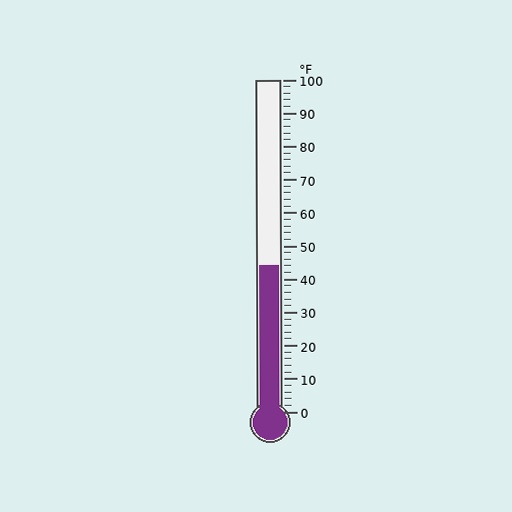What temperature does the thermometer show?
The thermometer shows approximately 44°F.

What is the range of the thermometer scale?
The thermometer scale ranges from 0°F to 100°F.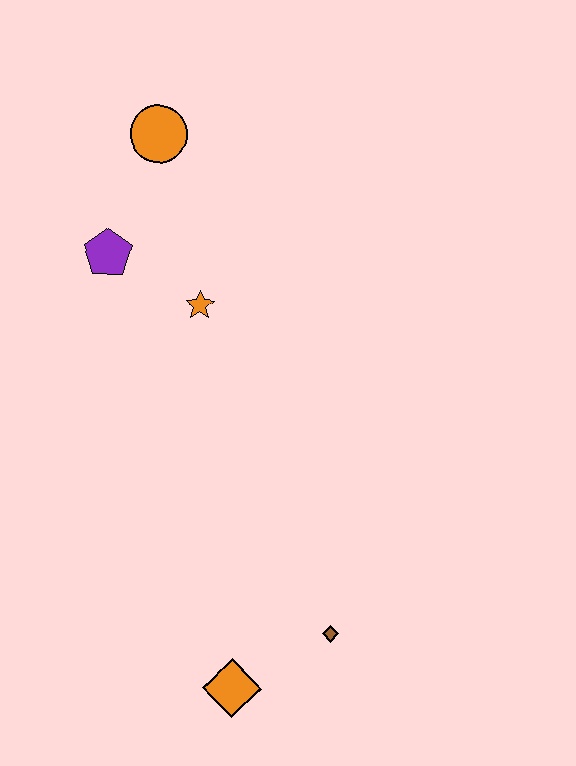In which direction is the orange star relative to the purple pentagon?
The orange star is to the right of the purple pentagon.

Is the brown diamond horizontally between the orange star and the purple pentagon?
No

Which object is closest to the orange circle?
The purple pentagon is closest to the orange circle.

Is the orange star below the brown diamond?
No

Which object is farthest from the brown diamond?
The orange circle is farthest from the brown diamond.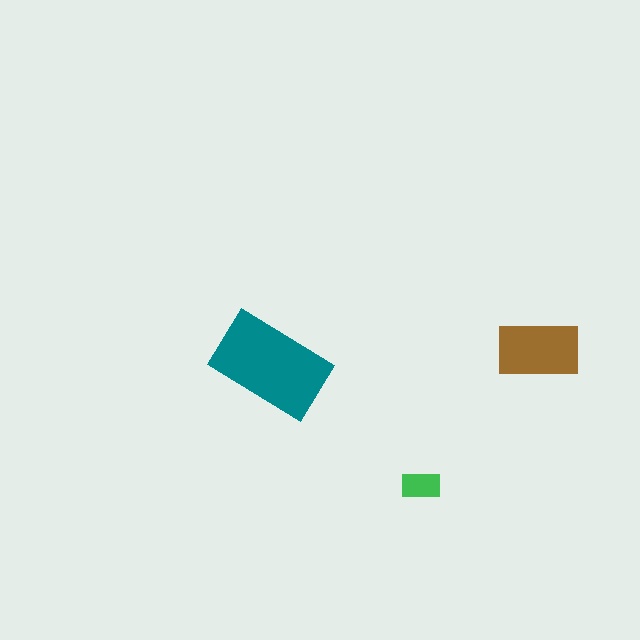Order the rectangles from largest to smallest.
the teal one, the brown one, the green one.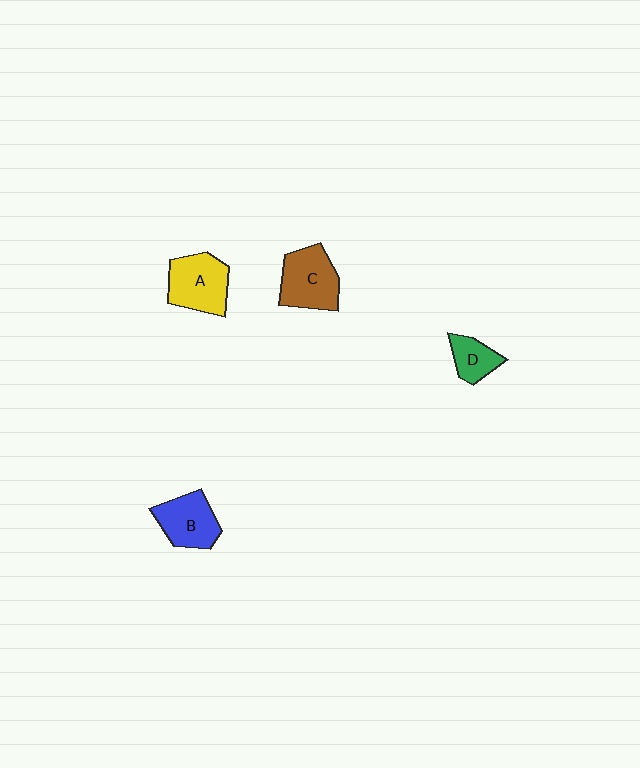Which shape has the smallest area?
Shape D (green).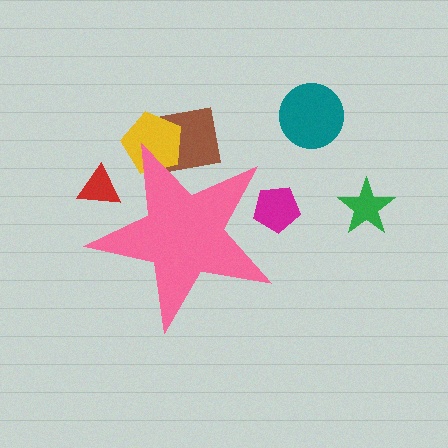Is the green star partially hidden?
No, the green star is fully visible.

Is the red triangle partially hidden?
Yes, the red triangle is partially hidden behind the pink star.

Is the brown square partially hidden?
Yes, the brown square is partially hidden behind the pink star.